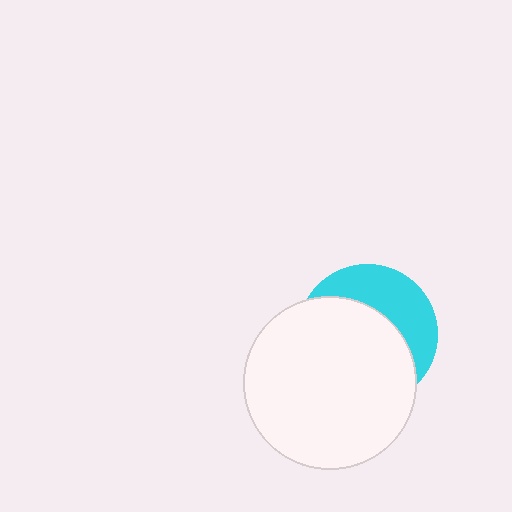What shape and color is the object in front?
The object in front is a white circle.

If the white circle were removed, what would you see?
You would see the complete cyan circle.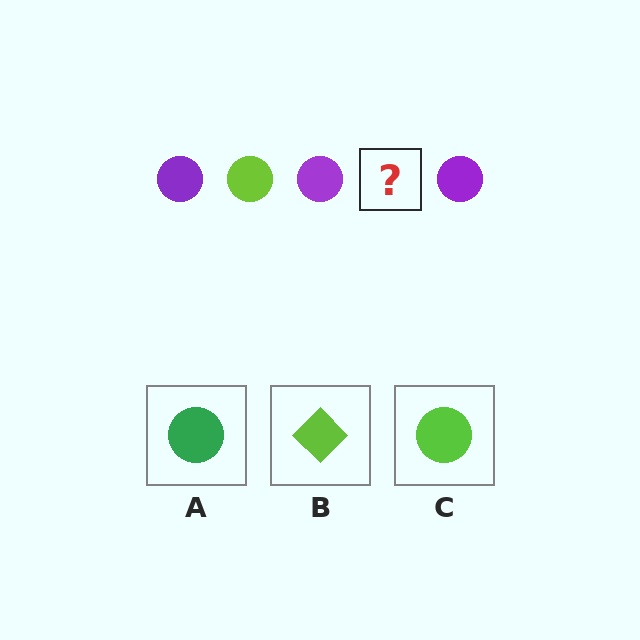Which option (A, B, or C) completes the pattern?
C.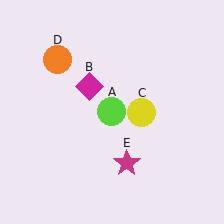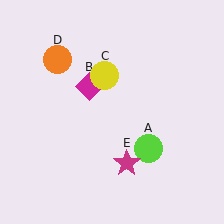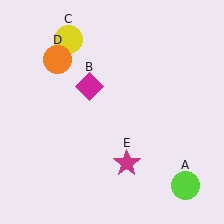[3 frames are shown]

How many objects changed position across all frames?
2 objects changed position: lime circle (object A), yellow circle (object C).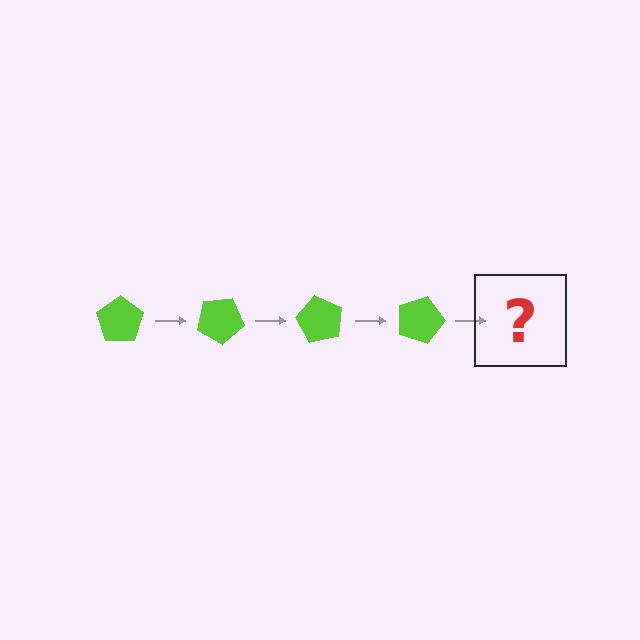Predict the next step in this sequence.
The next step is a lime pentagon rotated 120 degrees.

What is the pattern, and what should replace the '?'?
The pattern is that the pentagon rotates 30 degrees each step. The '?' should be a lime pentagon rotated 120 degrees.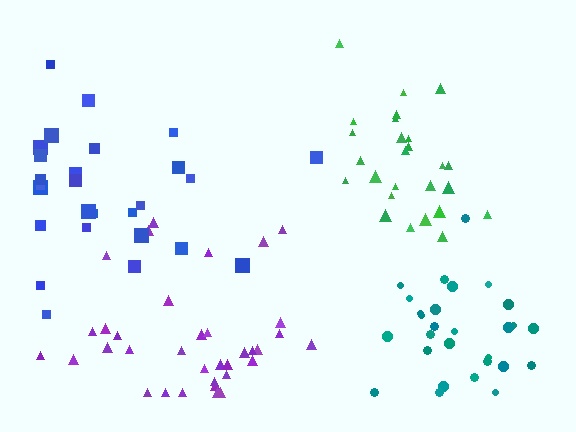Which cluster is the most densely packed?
Teal.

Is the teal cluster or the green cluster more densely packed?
Teal.